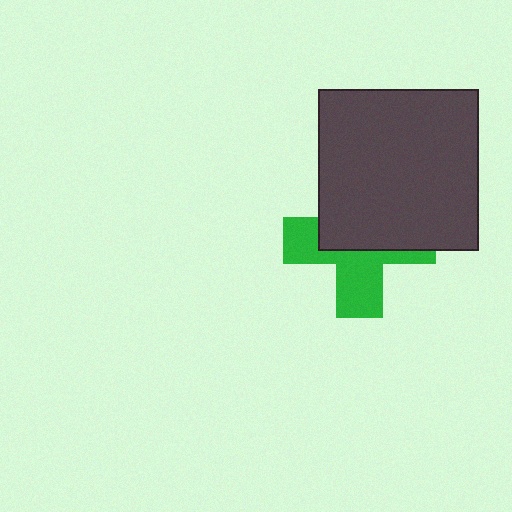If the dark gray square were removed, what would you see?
You would see the complete green cross.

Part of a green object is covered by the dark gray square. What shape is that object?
It is a cross.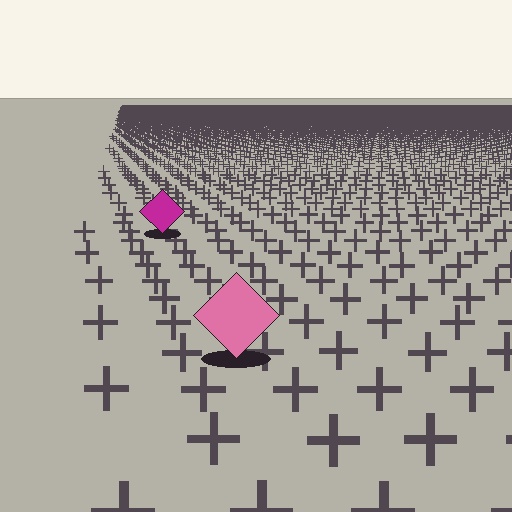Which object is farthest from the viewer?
The magenta diamond is farthest from the viewer. It appears smaller and the ground texture around it is denser.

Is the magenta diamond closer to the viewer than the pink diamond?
No. The pink diamond is closer — you can tell from the texture gradient: the ground texture is coarser near it.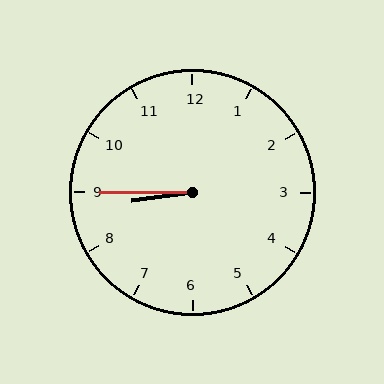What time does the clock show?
8:45.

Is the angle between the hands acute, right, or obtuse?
It is acute.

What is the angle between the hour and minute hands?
Approximately 8 degrees.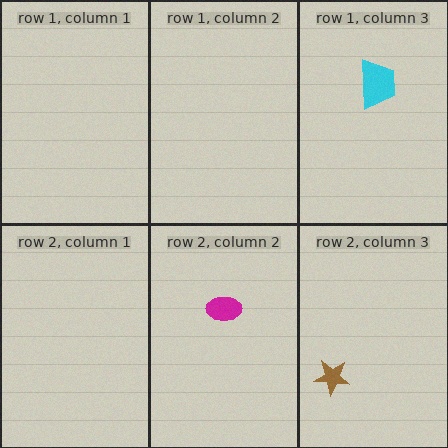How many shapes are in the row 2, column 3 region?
1.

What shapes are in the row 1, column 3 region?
The cyan trapezoid.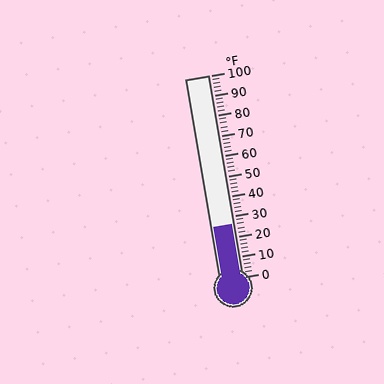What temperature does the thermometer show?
The thermometer shows approximately 26°F.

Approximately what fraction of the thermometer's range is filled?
The thermometer is filled to approximately 25% of its range.